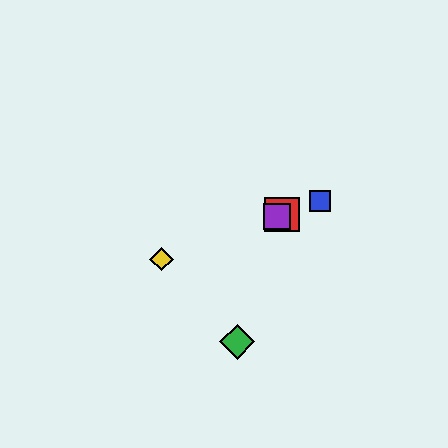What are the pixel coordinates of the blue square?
The blue square is at (320, 201).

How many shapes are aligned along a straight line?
4 shapes (the red square, the blue square, the yellow diamond, the purple square) are aligned along a straight line.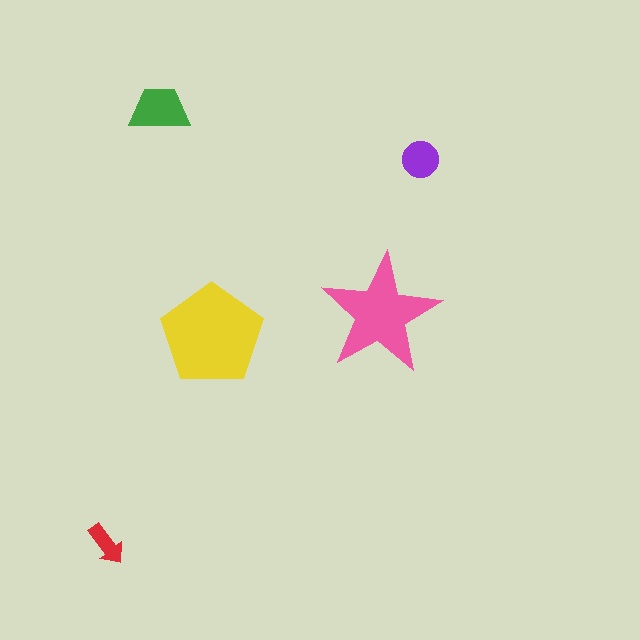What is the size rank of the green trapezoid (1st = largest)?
3rd.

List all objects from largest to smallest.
The yellow pentagon, the pink star, the green trapezoid, the purple circle, the red arrow.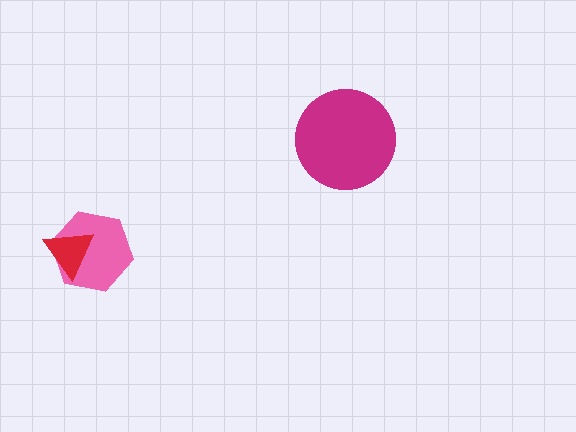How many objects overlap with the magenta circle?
0 objects overlap with the magenta circle.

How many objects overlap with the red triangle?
1 object overlaps with the red triangle.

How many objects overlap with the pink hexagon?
1 object overlaps with the pink hexagon.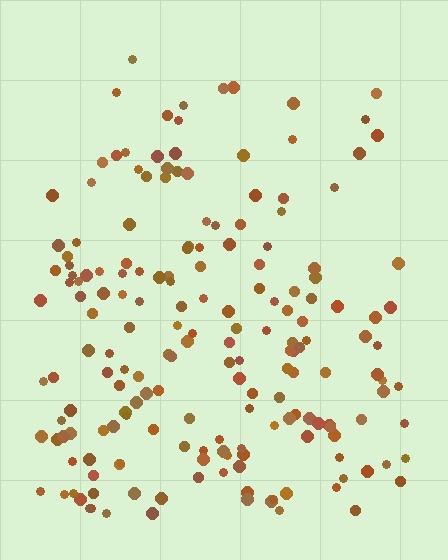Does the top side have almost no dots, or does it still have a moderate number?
Still a moderate number, just noticeably fewer than the bottom.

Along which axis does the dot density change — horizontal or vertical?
Vertical.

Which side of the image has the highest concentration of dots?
The bottom.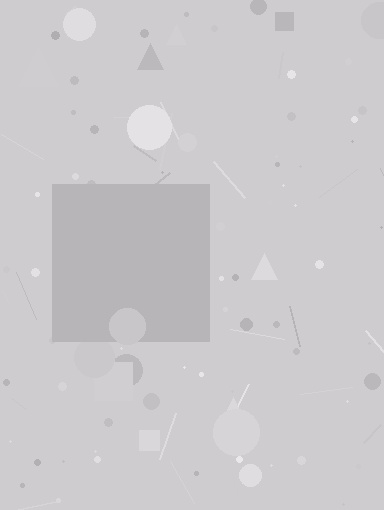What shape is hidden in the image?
A square is hidden in the image.